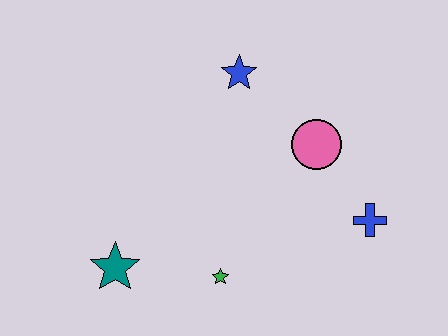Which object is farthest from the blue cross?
The teal star is farthest from the blue cross.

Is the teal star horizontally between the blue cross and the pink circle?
No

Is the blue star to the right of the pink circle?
No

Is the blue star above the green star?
Yes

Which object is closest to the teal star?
The green star is closest to the teal star.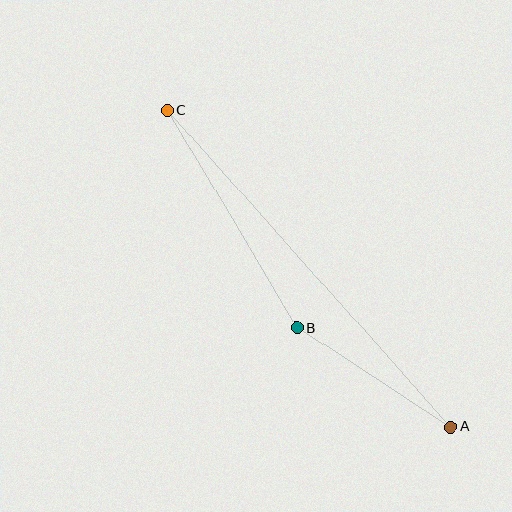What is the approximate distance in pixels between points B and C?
The distance between B and C is approximately 253 pixels.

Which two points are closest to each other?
Points A and B are closest to each other.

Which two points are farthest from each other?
Points A and C are farthest from each other.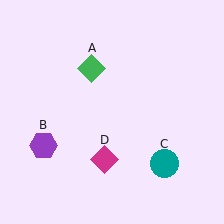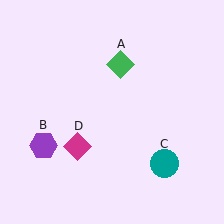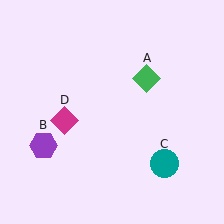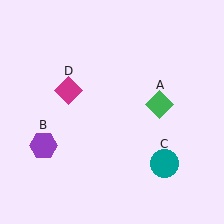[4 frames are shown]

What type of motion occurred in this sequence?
The green diamond (object A), magenta diamond (object D) rotated clockwise around the center of the scene.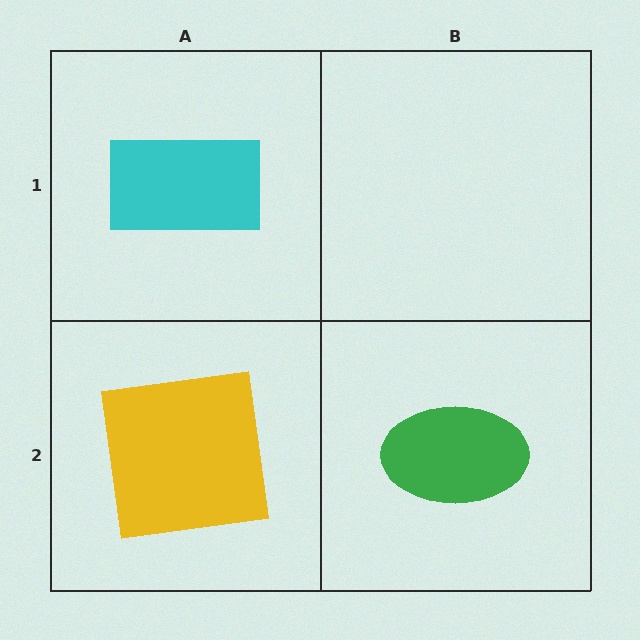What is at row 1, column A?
A cyan rectangle.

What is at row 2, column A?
A yellow square.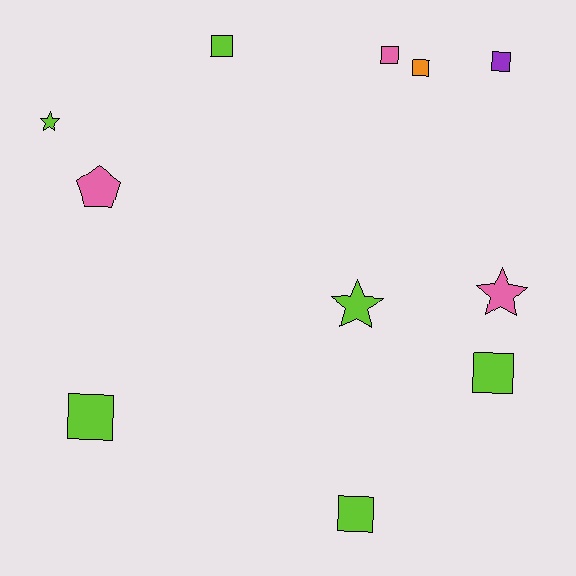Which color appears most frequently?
Lime, with 6 objects.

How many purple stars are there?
There are no purple stars.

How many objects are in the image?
There are 11 objects.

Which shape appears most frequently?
Square, with 7 objects.